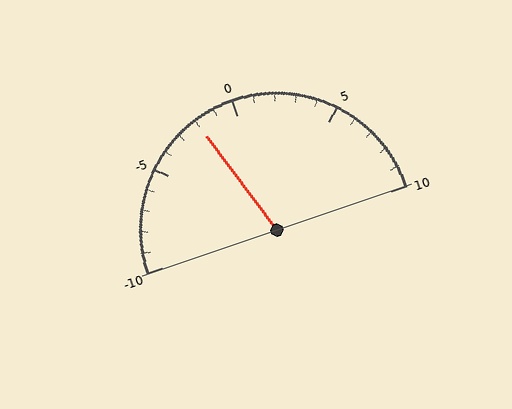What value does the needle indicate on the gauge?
The needle indicates approximately -2.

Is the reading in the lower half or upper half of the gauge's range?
The reading is in the lower half of the range (-10 to 10).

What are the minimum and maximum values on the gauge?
The gauge ranges from -10 to 10.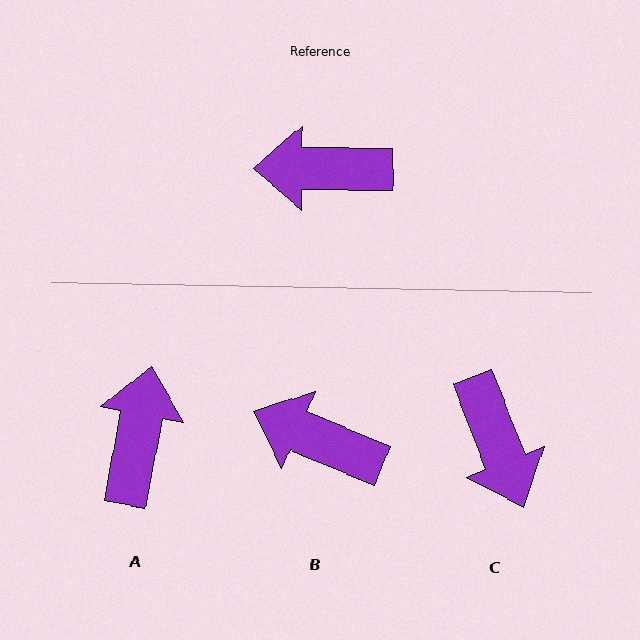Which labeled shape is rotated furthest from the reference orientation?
C, about 112 degrees away.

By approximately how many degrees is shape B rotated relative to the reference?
Approximately 22 degrees clockwise.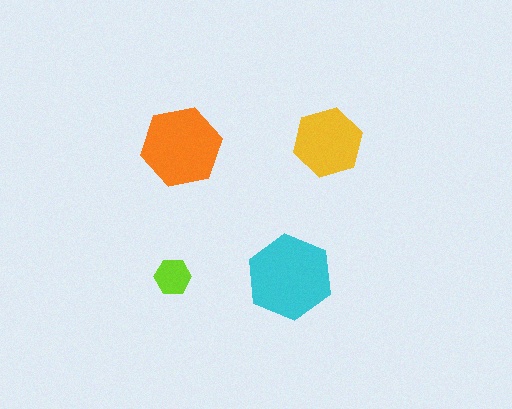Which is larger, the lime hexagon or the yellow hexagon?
The yellow one.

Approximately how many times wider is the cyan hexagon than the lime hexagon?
About 2.5 times wider.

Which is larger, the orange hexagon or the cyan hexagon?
The cyan one.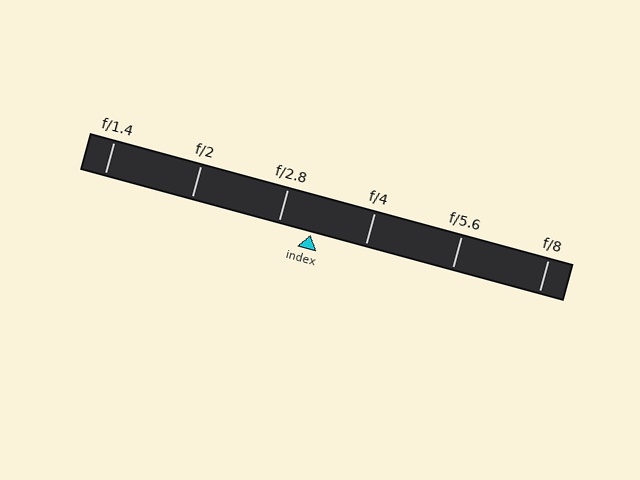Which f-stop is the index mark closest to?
The index mark is closest to f/2.8.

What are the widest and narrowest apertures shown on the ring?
The widest aperture shown is f/1.4 and the narrowest is f/8.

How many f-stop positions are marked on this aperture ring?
There are 6 f-stop positions marked.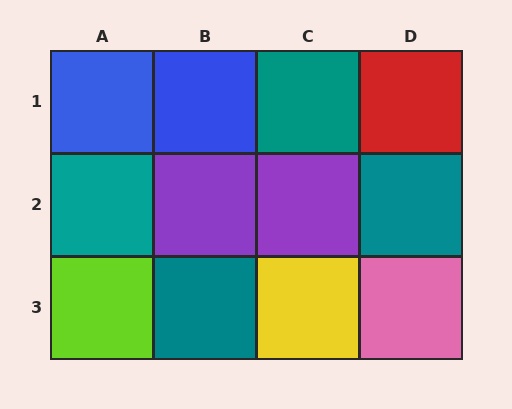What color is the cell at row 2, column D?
Teal.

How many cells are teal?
4 cells are teal.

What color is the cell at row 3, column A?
Lime.